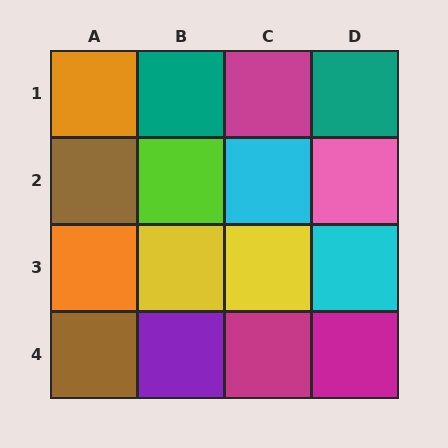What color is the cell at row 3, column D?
Cyan.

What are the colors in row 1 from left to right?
Orange, teal, magenta, teal.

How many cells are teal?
2 cells are teal.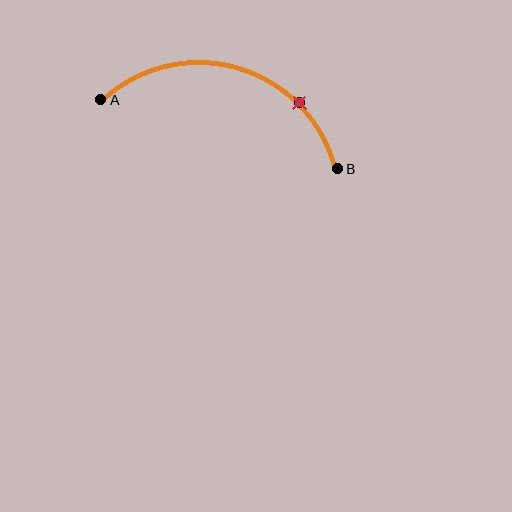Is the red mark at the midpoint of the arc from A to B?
No. The red mark lies on the arc but is closer to endpoint B. The arc midpoint would be at the point on the curve equidistant along the arc from both A and B.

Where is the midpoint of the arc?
The arc midpoint is the point on the curve farthest from the straight line joining A and B. It sits above that line.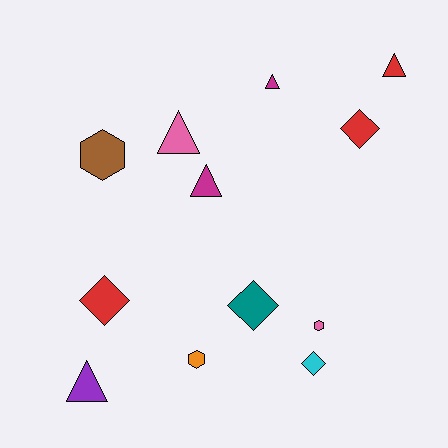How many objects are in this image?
There are 12 objects.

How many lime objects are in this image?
There are no lime objects.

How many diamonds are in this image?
There are 4 diamonds.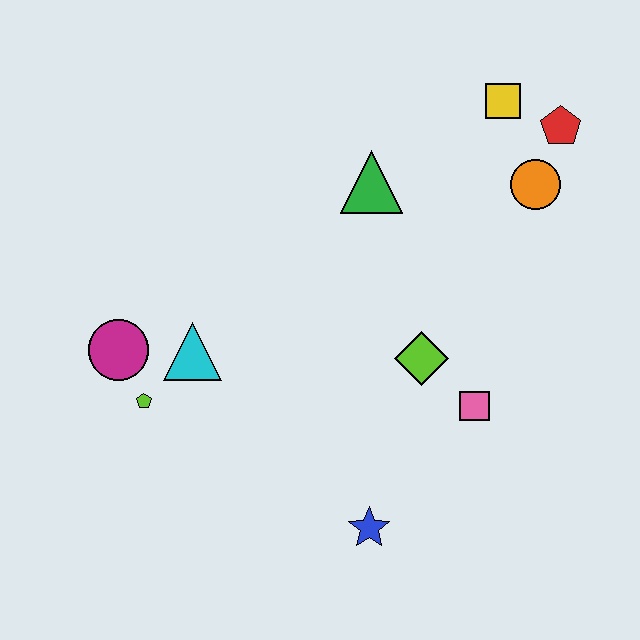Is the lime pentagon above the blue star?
Yes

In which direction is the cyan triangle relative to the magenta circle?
The cyan triangle is to the right of the magenta circle.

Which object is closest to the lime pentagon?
The magenta circle is closest to the lime pentagon.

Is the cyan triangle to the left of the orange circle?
Yes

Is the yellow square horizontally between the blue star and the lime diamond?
No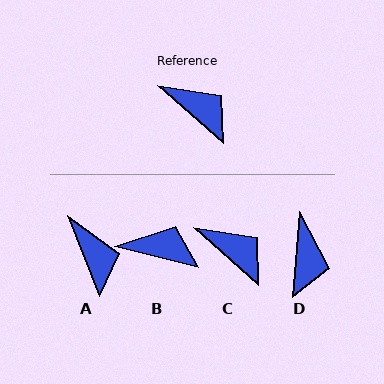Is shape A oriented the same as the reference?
No, it is off by about 27 degrees.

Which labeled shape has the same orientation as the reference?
C.